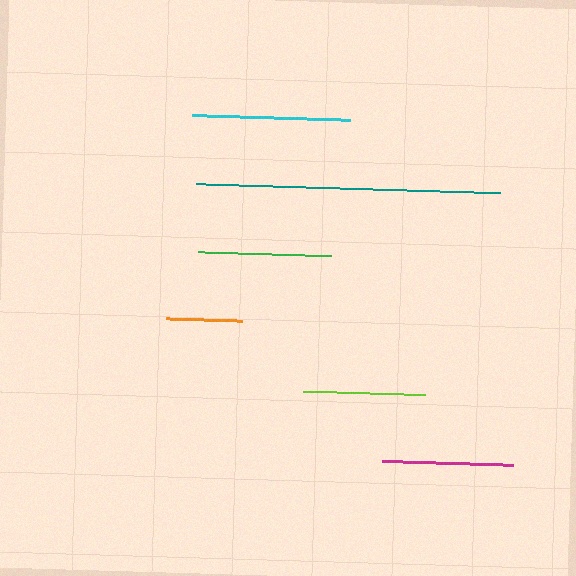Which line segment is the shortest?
The orange line is the shortest at approximately 76 pixels.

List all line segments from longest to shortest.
From longest to shortest: teal, cyan, green, magenta, lime, orange.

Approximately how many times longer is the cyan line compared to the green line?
The cyan line is approximately 1.2 times the length of the green line.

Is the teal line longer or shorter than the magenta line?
The teal line is longer than the magenta line.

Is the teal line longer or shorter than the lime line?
The teal line is longer than the lime line.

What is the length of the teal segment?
The teal segment is approximately 304 pixels long.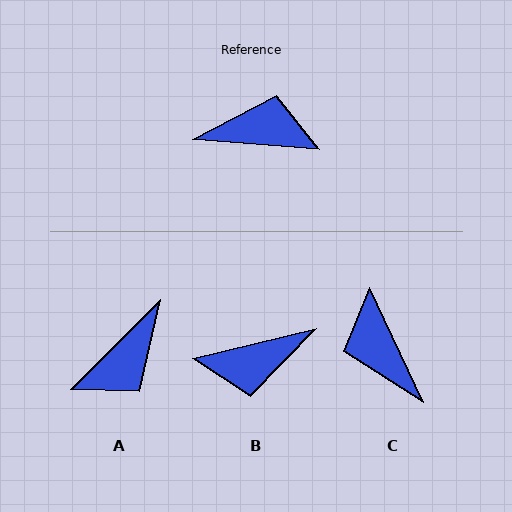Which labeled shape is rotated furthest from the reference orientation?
B, about 162 degrees away.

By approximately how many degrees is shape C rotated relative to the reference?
Approximately 120 degrees counter-clockwise.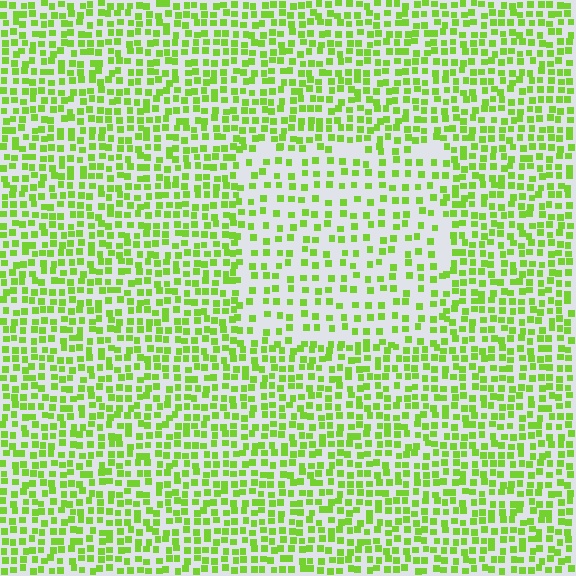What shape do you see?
I see a rectangle.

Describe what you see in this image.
The image contains small lime elements arranged at two different densities. A rectangle-shaped region is visible where the elements are less densely packed than the surrounding area.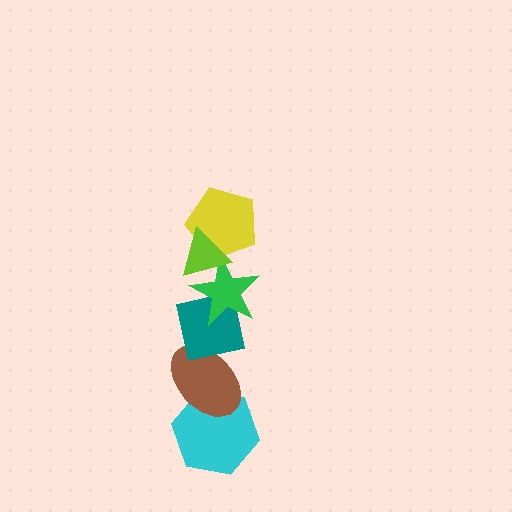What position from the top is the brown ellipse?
The brown ellipse is 5th from the top.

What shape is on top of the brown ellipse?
The teal square is on top of the brown ellipse.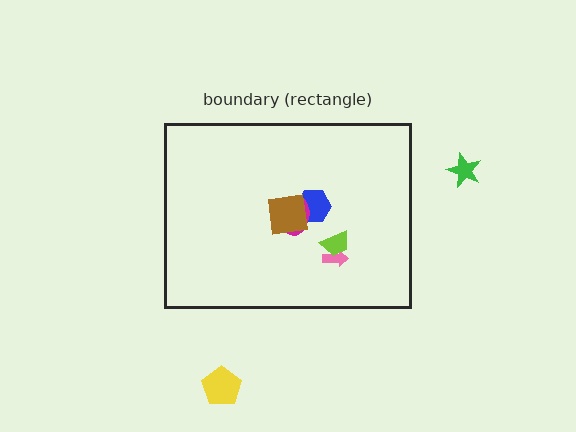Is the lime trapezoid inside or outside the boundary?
Inside.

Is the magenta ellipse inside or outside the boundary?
Inside.